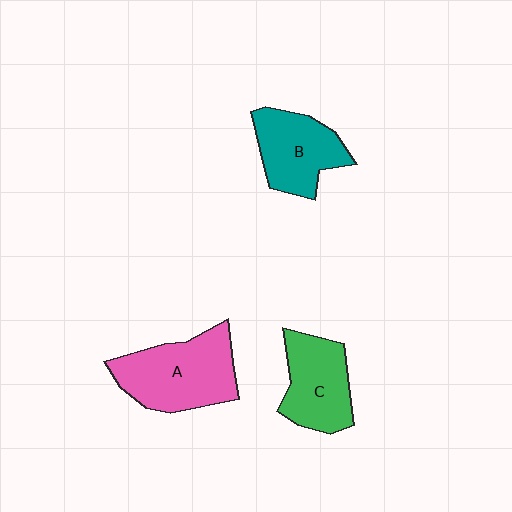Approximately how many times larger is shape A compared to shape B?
Approximately 1.3 times.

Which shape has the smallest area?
Shape C (green).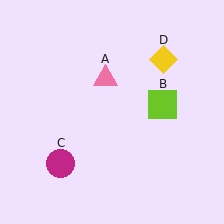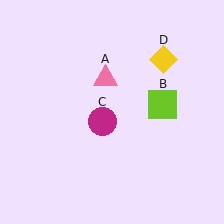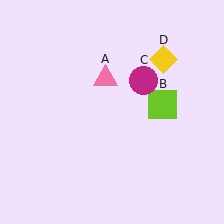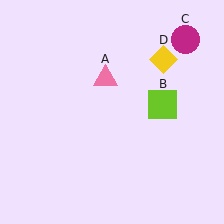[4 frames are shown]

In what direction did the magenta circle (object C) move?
The magenta circle (object C) moved up and to the right.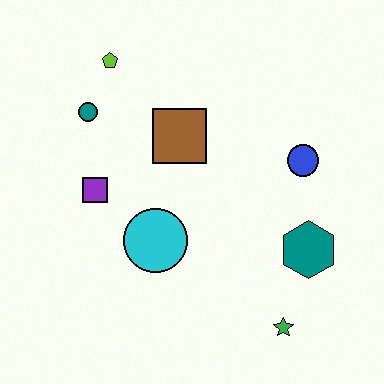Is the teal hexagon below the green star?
No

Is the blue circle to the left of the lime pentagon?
No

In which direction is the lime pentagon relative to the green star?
The lime pentagon is above the green star.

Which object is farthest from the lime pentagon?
The green star is farthest from the lime pentagon.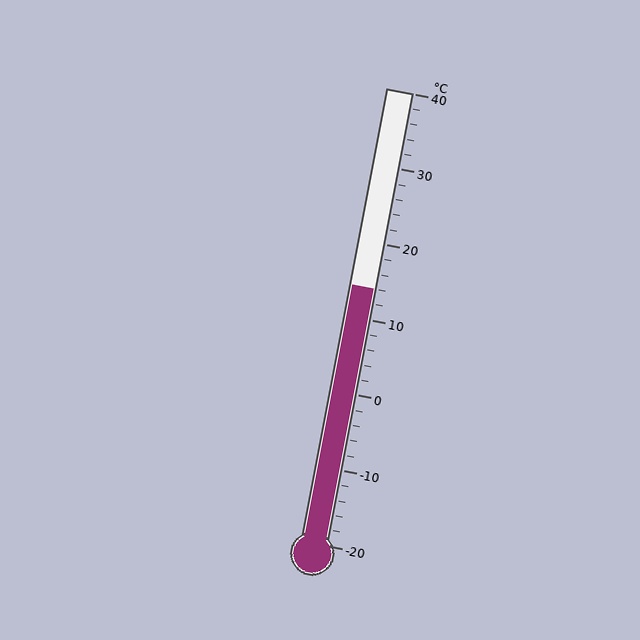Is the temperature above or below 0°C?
The temperature is above 0°C.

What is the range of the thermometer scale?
The thermometer scale ranges from -20°C to 40°C.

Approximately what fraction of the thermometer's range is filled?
The thermometer is filled to approximately 55% of its range.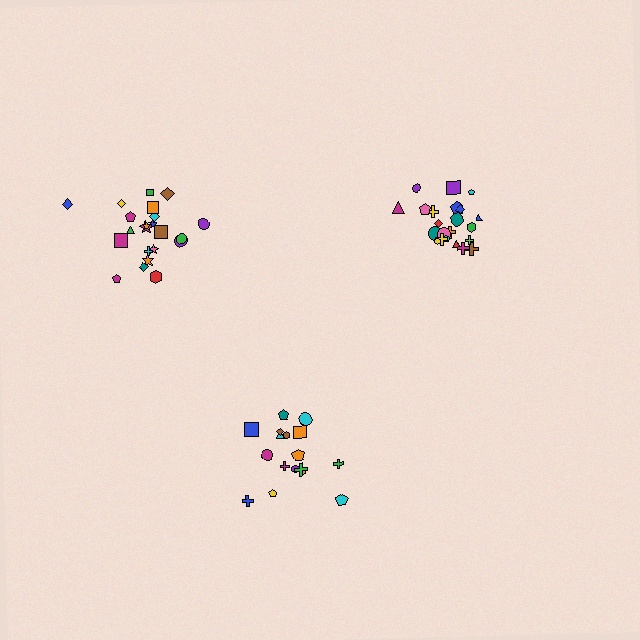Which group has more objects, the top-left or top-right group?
The top-right group.